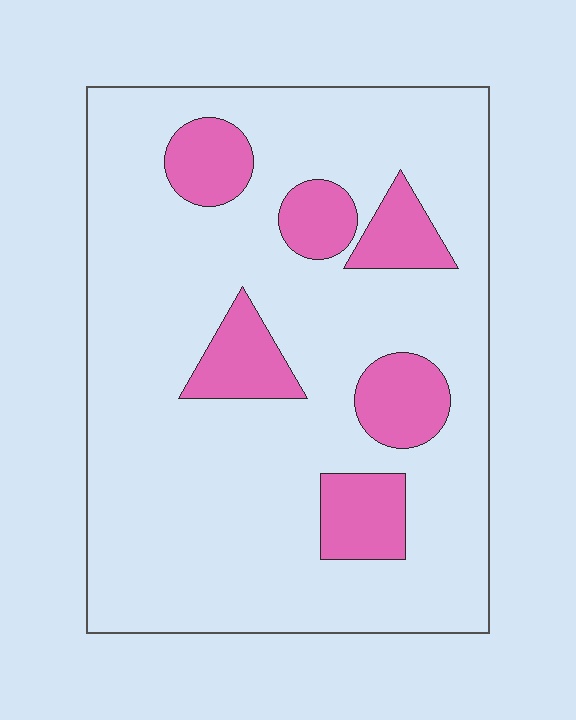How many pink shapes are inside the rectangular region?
6.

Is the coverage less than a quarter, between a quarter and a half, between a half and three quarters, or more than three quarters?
Less than a quarter.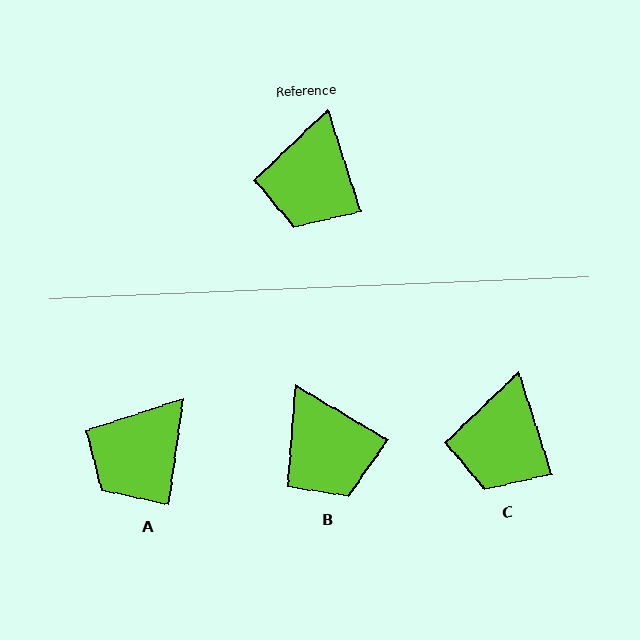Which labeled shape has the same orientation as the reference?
C.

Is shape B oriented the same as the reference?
No, it is off by about 42 degrees.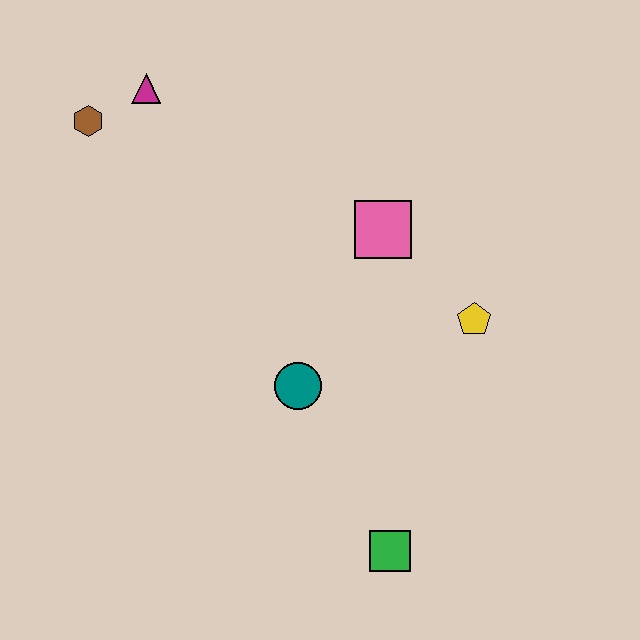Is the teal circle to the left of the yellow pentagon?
Yes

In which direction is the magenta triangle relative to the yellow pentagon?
The magenta triangle is to the left of the yellow pentagon.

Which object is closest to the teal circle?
The pink square is closest to the teal circle.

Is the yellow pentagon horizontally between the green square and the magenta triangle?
No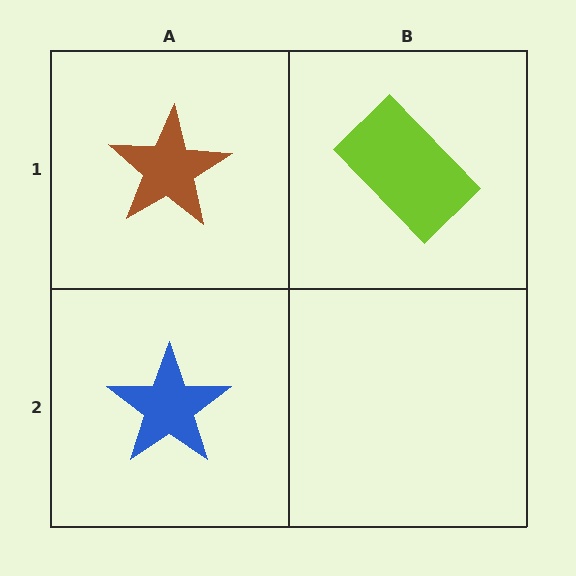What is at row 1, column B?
A lime rectangle.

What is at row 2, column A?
A blue star.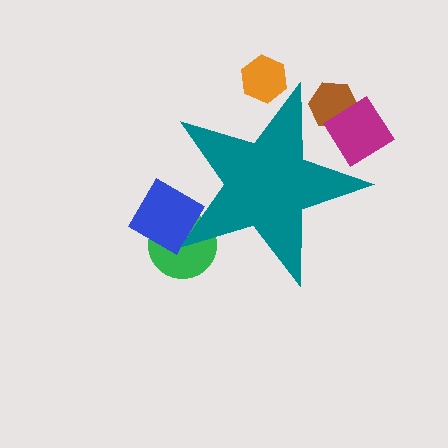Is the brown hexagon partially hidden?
Yes, the brown hexagon is partially hidden behind the teal star.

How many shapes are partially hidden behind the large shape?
5 shapes are partially hidden.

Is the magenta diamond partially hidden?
Yes, the magenta diamond is partially hidden behind the teal star.